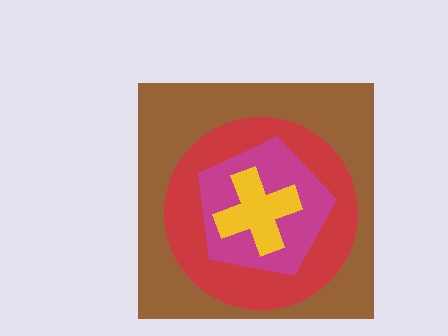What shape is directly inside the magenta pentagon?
The yellow cross.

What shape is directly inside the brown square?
The red circle.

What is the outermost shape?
The brown square.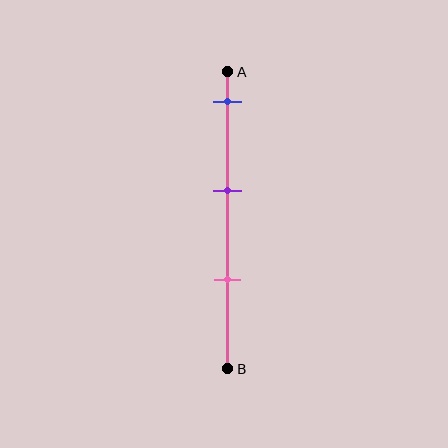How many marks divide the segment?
There are 3 marks dividing the segment.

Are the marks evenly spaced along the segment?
Yes, the marks are approximately evenly spaced.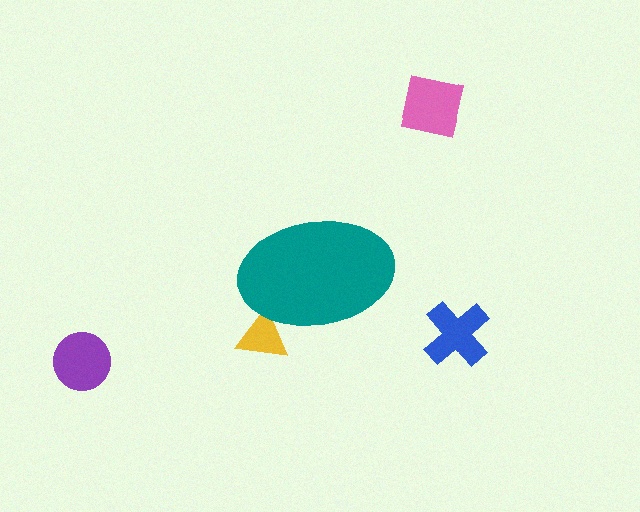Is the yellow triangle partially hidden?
Yes, the yellow triangle is partially hidden behind the teal ellipse.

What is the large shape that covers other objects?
A teal ellipse.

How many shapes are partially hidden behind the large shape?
1 shape is partially hidden.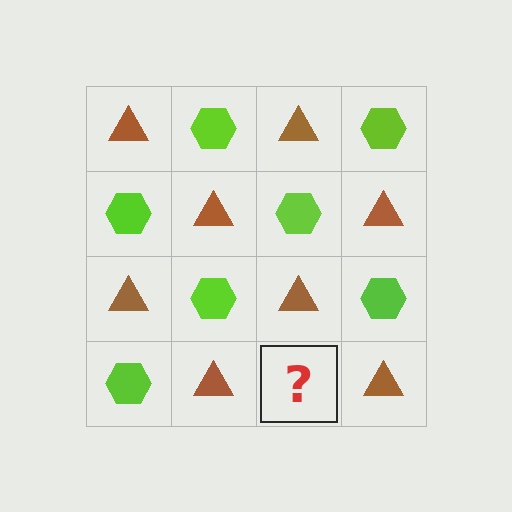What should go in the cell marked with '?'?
The missing cell should contain a lime hexagon.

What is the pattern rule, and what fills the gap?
The rule is that it alternates brown triangle and lime hexagon in a checkerboard pattern. The gap should be filled with a lime hexagon.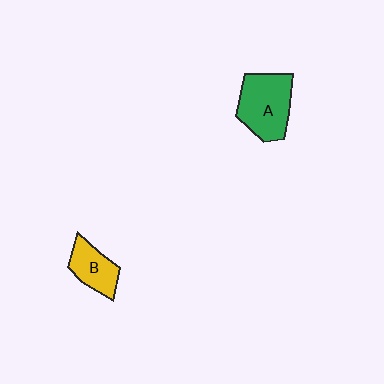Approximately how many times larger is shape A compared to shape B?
Approximately 1.6 times.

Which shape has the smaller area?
Shape B (yellow).